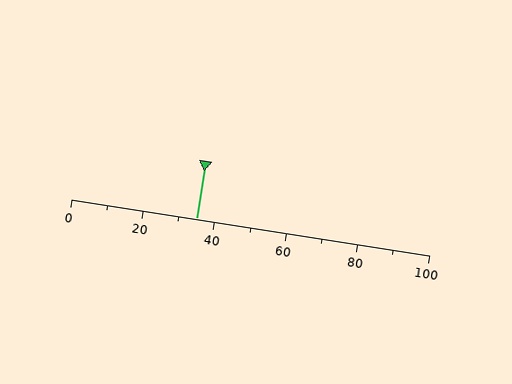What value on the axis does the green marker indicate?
The marker indicates approximately 35.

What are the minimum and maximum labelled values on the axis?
The axis runs from 0 to 100.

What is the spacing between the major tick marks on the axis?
The major ticks are spaced 20 apart.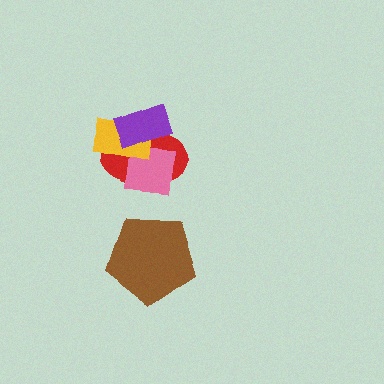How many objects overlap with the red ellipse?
3 objects overlap with the red ellipse.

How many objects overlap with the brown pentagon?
0 objects overlap with the brown pentagon.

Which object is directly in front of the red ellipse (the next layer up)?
The pink square is directly in front of the red ellipse.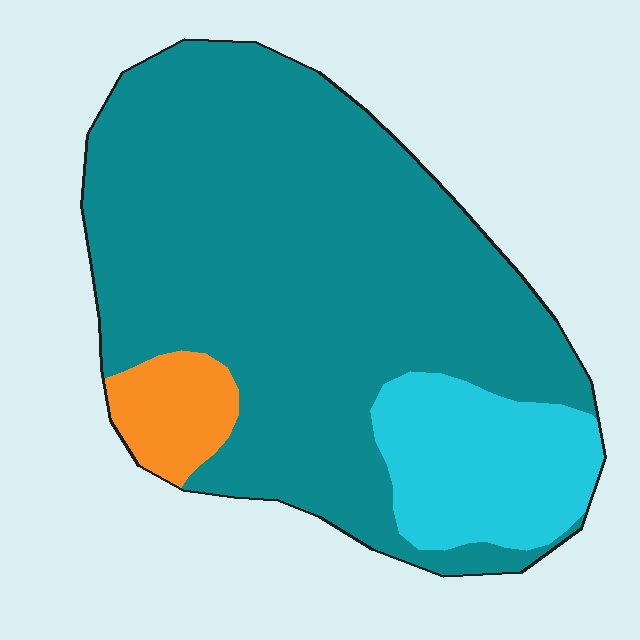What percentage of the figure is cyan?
Cyan covers around 15% of the figure.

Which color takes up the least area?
Orange, at roughly 5%.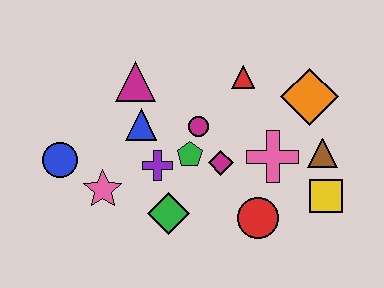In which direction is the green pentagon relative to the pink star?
The green pentagon is to the right of the pink star.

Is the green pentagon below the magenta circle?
Yes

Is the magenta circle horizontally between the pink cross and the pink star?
Yes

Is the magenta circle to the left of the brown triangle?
Yes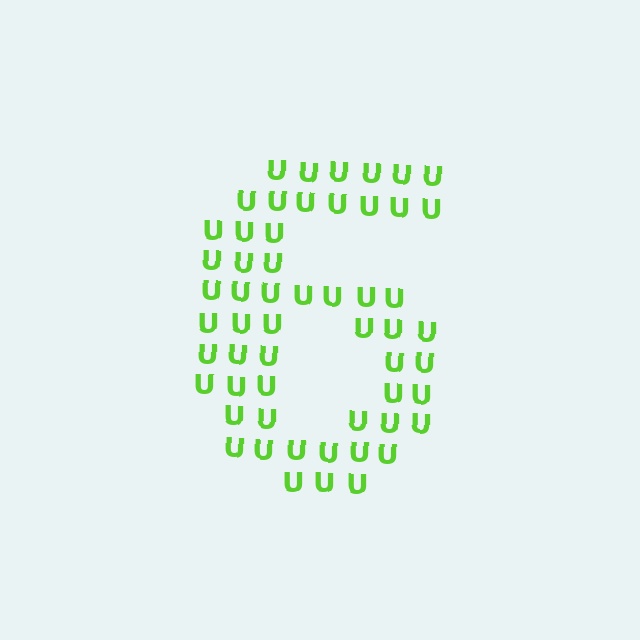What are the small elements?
The small elements are letter U's.